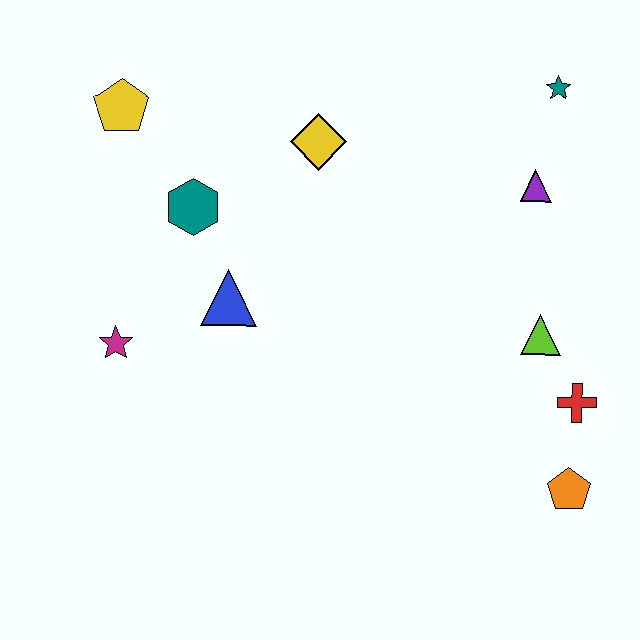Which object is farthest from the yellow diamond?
The orange pentagon is farthest from the yellow diamond.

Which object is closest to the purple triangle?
The teal star is closest to the purple triangle.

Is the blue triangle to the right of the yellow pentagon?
Yes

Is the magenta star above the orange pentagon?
Yes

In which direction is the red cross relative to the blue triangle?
The red cross is to the right of the blue triangle.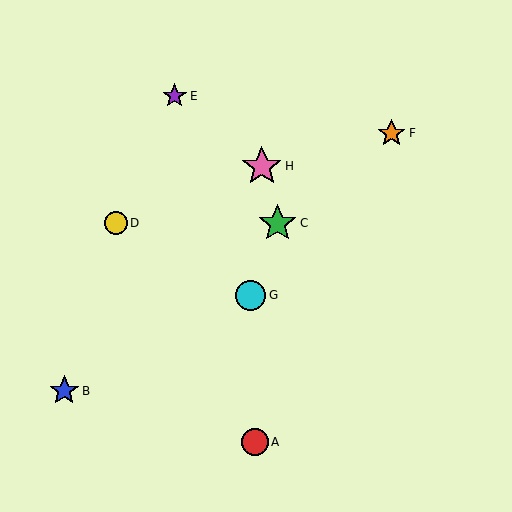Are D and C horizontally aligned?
Yes, both are at y≈223.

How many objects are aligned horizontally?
2 objects (C, D) are aligned horizontally.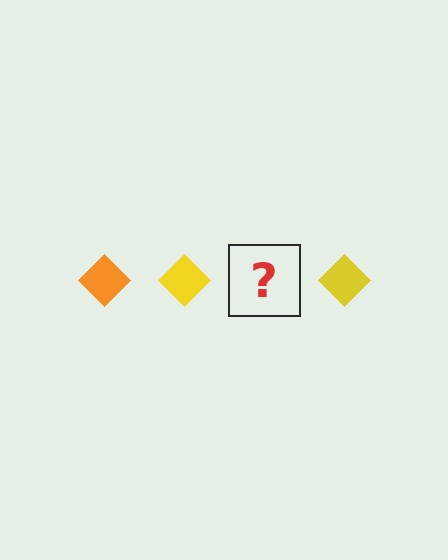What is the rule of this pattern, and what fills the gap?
The rule is that the pattern cycles through orange, yellow diamonds. The gap should be filled with an orange diamond.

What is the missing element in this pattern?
The missing element is an orange diamond.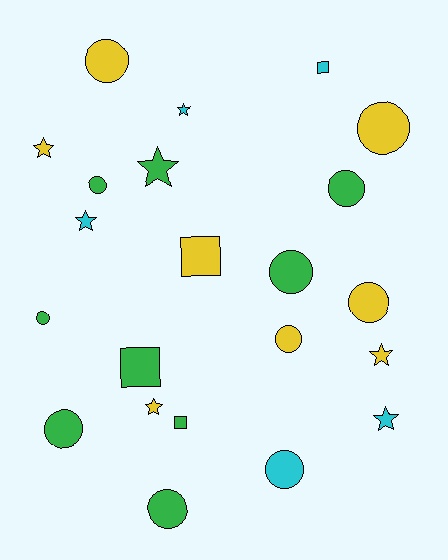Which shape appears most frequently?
Circle, with 11 objects.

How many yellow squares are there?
There is 1 yellow square.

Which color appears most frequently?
Green, with 9 objects.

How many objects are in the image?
There are 22 objects.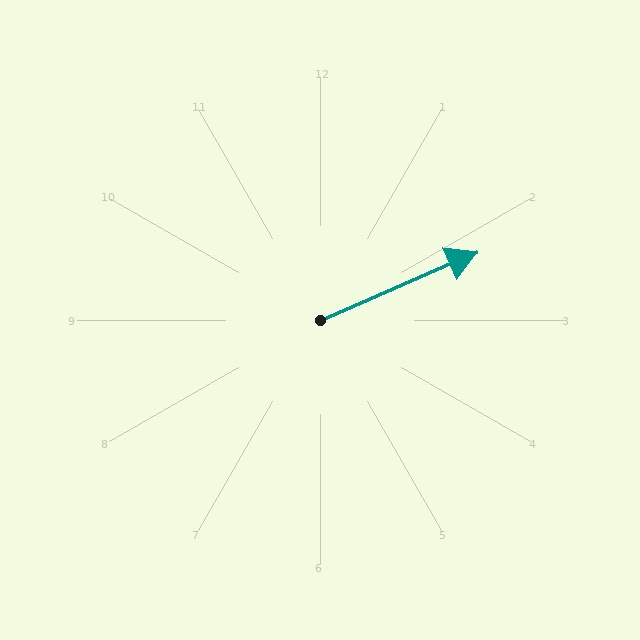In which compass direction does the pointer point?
Northeast.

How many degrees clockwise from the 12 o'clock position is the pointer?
Approximately 66 degrees.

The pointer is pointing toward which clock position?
Roughly 2 o'clock.